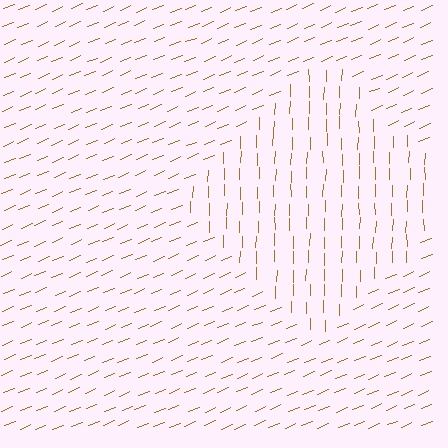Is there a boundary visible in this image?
Yes, there is a texture boundary formed by a change in line orientation.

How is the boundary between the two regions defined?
The boundary is defined purely by a change in line orientation (approximately 66 degrees difference). All lines are the same color and thickness.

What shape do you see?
I see a diamond.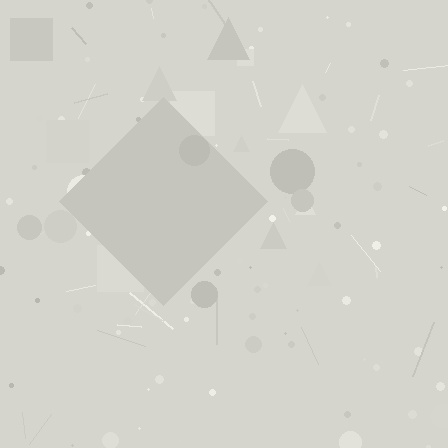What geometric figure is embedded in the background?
A diamond is embedded in the background.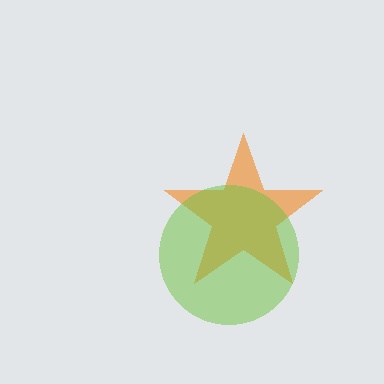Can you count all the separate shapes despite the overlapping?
Yes, there are 2 separate shapes.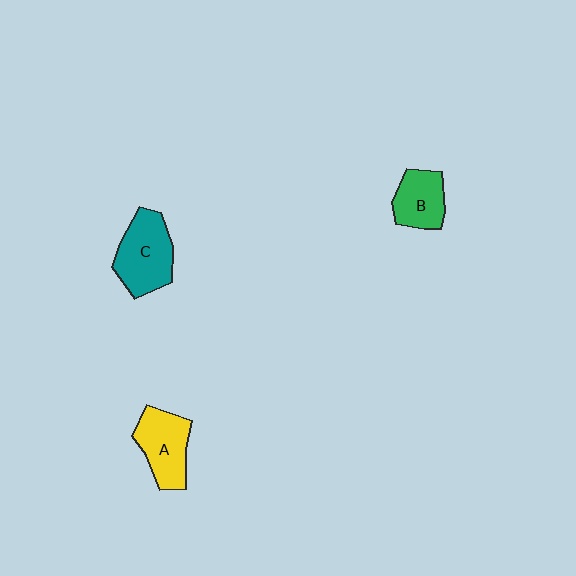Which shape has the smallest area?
Shape B (green).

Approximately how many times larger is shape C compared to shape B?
Approximately 1.4 times.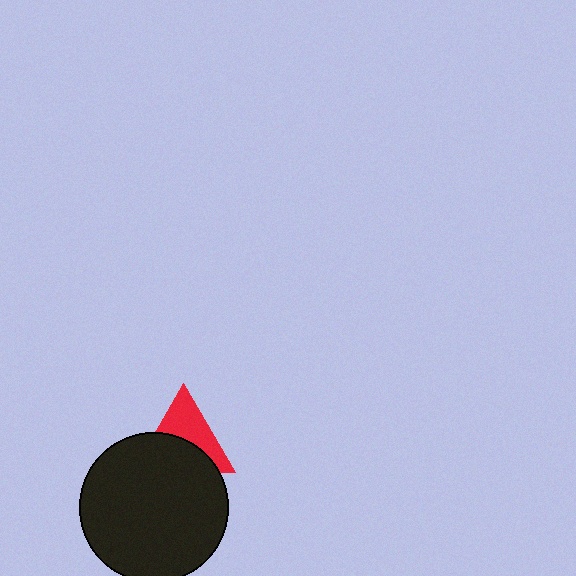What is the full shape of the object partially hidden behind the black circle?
The partially hidden object is a red triangle.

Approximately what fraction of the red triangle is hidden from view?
Roughly 51% of the red triangle is hidden behind the black circle.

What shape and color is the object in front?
The object in front is a black circle.